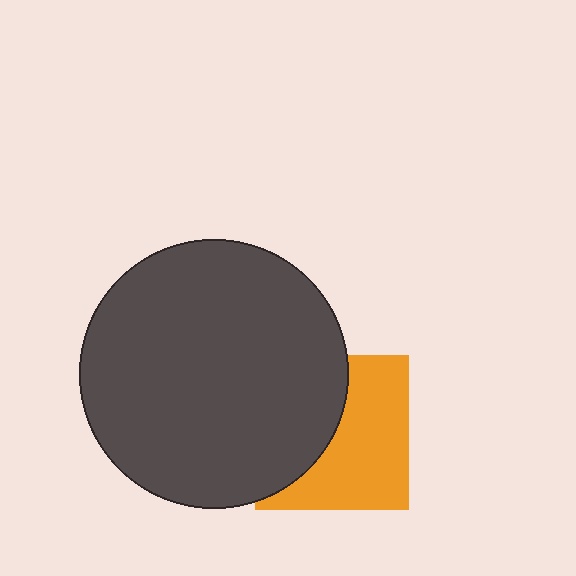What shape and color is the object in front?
The object in front is a dark gray circle.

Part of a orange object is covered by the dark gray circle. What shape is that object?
It is a square.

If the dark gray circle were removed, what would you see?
You would see the complete orange square.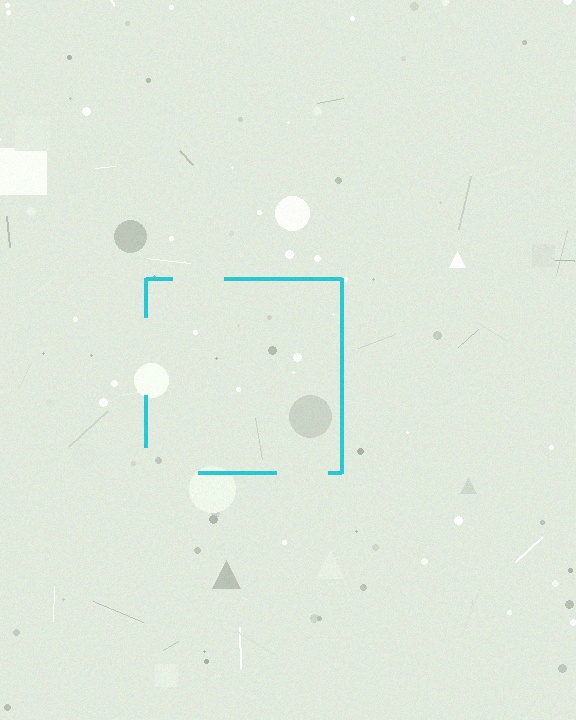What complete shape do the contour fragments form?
The contour fragments form a square.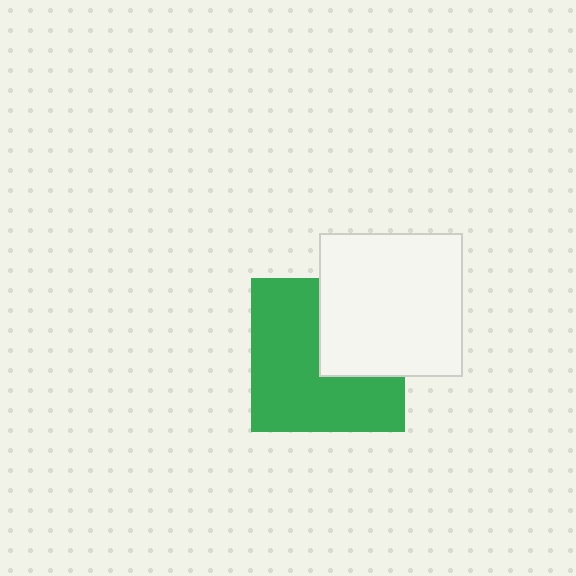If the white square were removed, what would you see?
You would see the complete green square.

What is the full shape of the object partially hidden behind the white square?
The partially hidden object is a green square.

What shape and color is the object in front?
The object in front is a white square.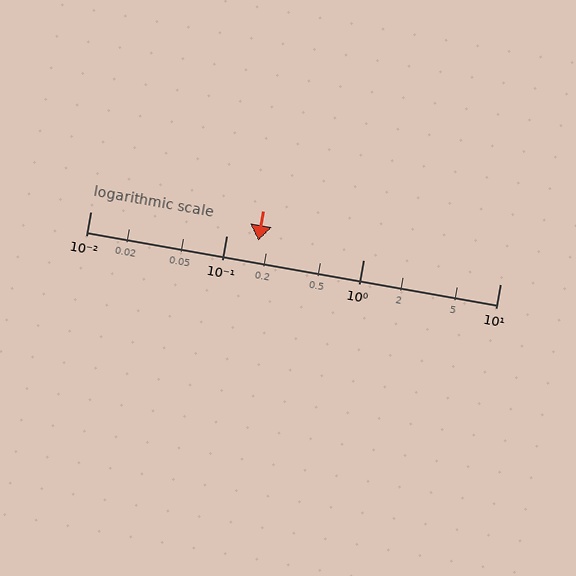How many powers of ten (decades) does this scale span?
The scale spans 3 decades, from 0.01 to 10.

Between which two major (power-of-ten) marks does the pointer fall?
The pointer is between 0.1 and 1.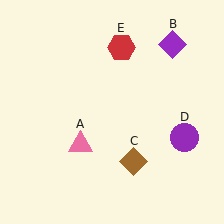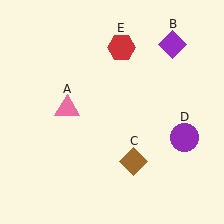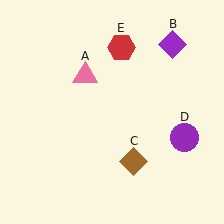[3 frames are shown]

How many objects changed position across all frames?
1 object changed position: pink triangle (object A).